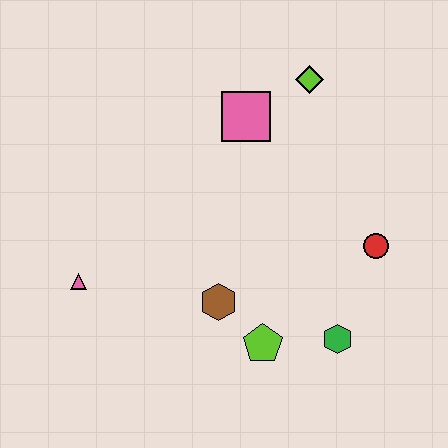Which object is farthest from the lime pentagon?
The lime diamond is farthest from the lime pentagon.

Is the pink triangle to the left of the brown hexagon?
Yes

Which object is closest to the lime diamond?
The pink square is closest to the lime diamond.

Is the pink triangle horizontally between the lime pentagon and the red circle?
No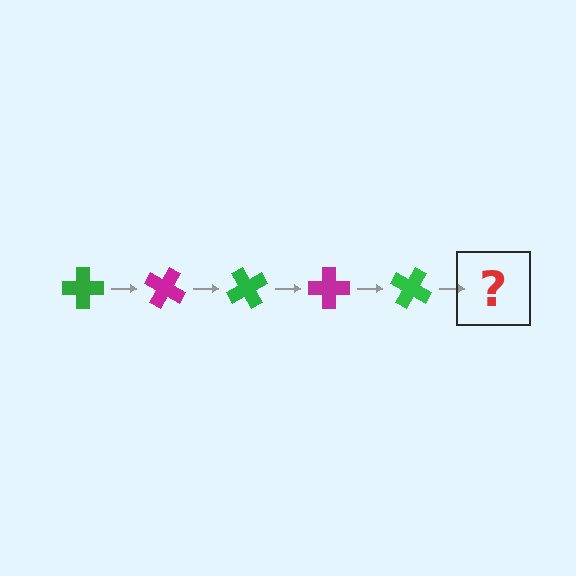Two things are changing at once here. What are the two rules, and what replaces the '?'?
The two rules are that it rotates 30 degrees each step and the color cycles through green and magenta. The '?' should be a magenta cross, rotated 150 degrees from the start.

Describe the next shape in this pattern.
It should be a magenta cross, rotated 150 degrees from the start.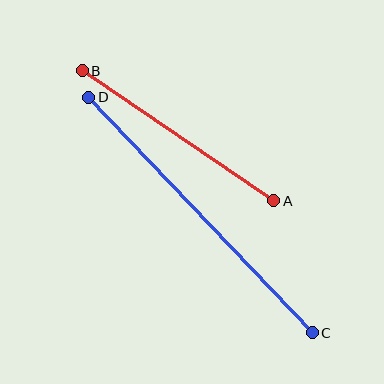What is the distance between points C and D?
The distance is approximately 324 pixels.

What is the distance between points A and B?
The distance is approximately 231 pixels.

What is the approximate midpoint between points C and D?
The midpoint is at approximately (200, 215) pixels.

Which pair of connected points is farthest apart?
Points C and D are farthest apart.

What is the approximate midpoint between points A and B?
The midpoint is at approximately (178, 136) pixels.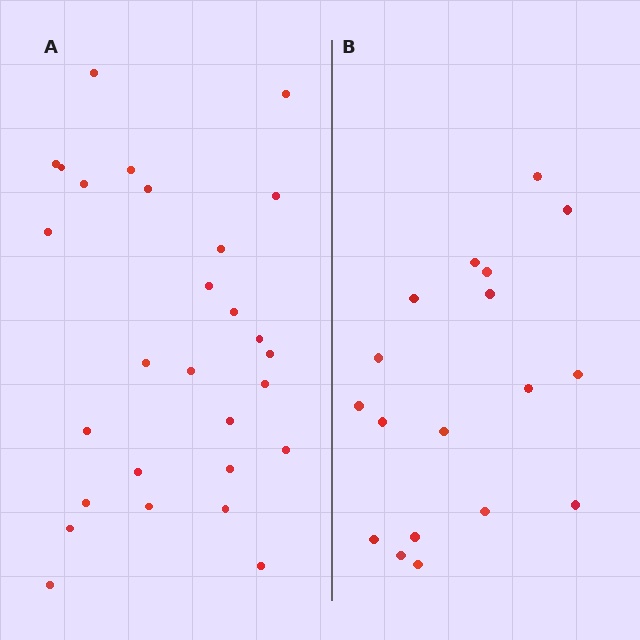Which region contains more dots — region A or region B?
Region A (the left region) has more dots.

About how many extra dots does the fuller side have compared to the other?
Region A has roughly 10 or so more dots than region B.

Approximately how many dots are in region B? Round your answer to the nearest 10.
About 20 dots. (The exact count is 18, which rounds to 20.)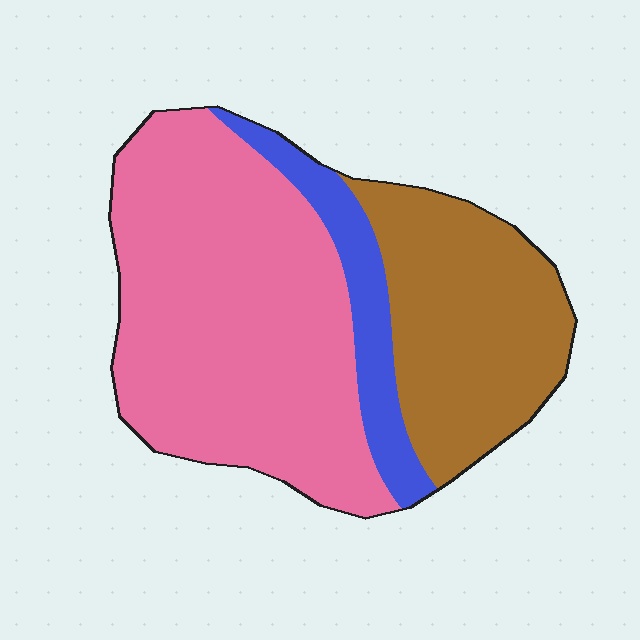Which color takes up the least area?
Blue, at roughly 10%.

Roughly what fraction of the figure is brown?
Brown covers roughly 30% of the figure.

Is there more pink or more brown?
Pink.